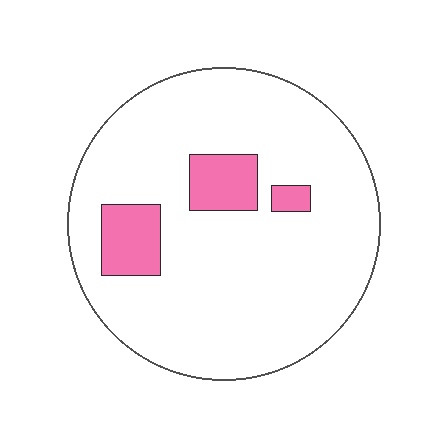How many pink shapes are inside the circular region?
3.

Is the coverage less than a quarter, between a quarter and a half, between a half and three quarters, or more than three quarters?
Less than a quarter.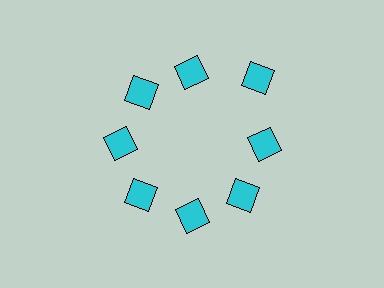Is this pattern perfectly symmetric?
No. The 8 cyan diamonds are arranged in a ring, but one element near the 2 o'clock position is pushed outward from the center, breaking the 8-fold rotational symmetry.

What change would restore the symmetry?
The symmetry would be restored by moving it inward, back onto the ring so that all 8 diamonds sit at equal angles and equal distance from the center.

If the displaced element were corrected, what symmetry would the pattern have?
It would have 8-fold rotational symmetry — the pattern would map onto itself every 45 degrees.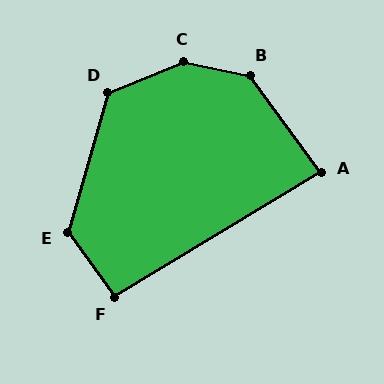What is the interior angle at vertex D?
Approximately 128 degrees (obtuse).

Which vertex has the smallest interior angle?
A, at approximately 85 degrees.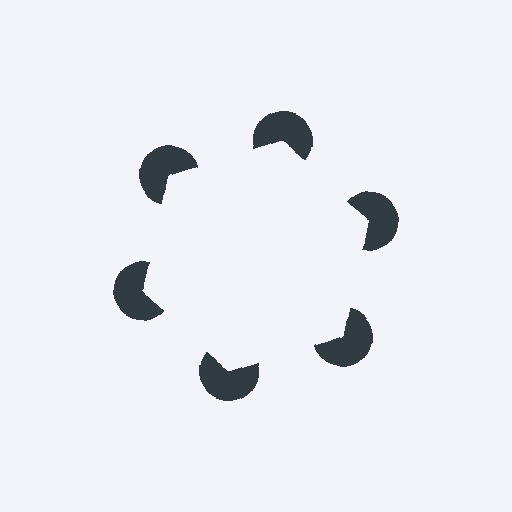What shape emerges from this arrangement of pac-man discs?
An illusory hexagon — its edges are inferred from the aligned wedge cuts in the pac-man discs, not physically drawn.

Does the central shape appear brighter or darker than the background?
It typically appears slightly brighter than the background, even though no actual brightness change is drawn.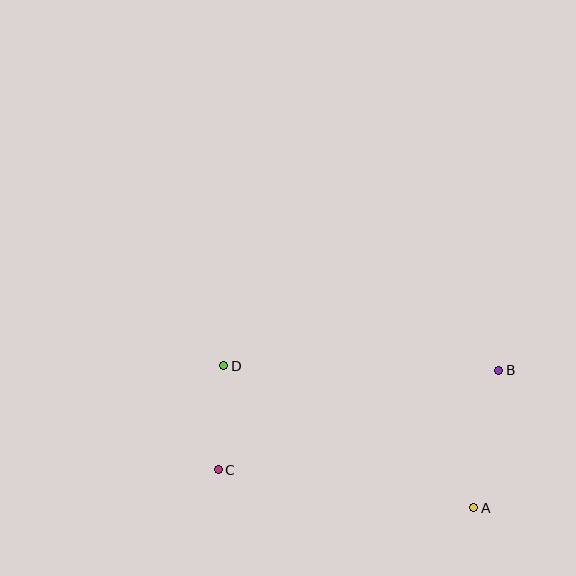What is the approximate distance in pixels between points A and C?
The distance between A and C is approximately 258 pixels.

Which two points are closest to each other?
Points C and D are closest to each other.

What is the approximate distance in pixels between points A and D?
The distance between A and D is approximately 287 pixels.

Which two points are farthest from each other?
Points B and C are farthest from each other.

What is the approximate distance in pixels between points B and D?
The distance between B and D is approximately 275 pixels.